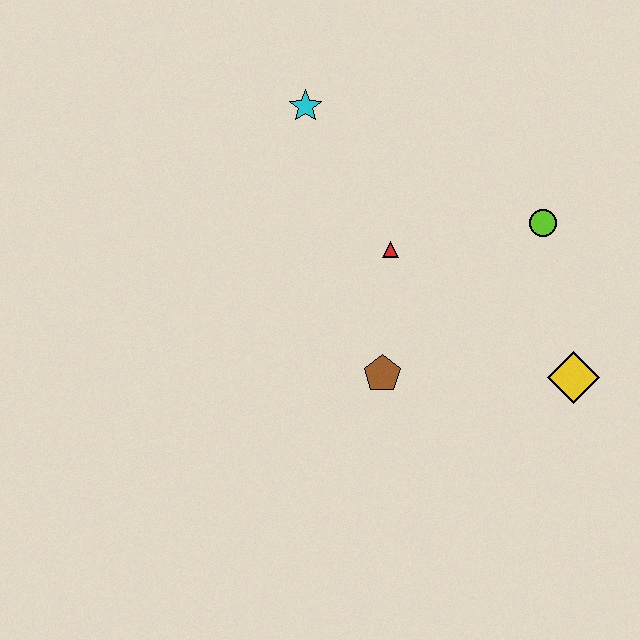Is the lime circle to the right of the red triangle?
Yes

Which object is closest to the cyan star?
The red triangle is closest to the cyan star.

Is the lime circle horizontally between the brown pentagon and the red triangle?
No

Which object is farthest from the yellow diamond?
The cyan star is farthest from the yellow diamond.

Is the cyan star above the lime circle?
Yes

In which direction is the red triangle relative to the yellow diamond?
The red triangle is to the left of the yellow diamond.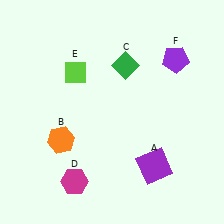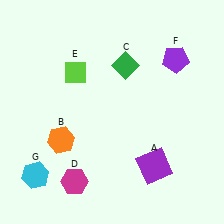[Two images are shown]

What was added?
A cyan hexagon (G) was added in Image 2.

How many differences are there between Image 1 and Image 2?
There is 1 difference between the two images.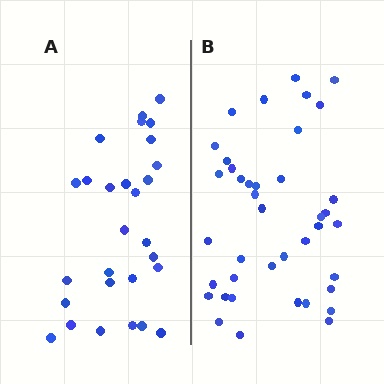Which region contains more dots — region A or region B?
Region B (the right region) has more dots.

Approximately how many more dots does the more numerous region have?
Region B has roughly 12 or so more dots than region A.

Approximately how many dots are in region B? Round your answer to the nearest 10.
About 40 dots.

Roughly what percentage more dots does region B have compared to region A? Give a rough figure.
About 45% more.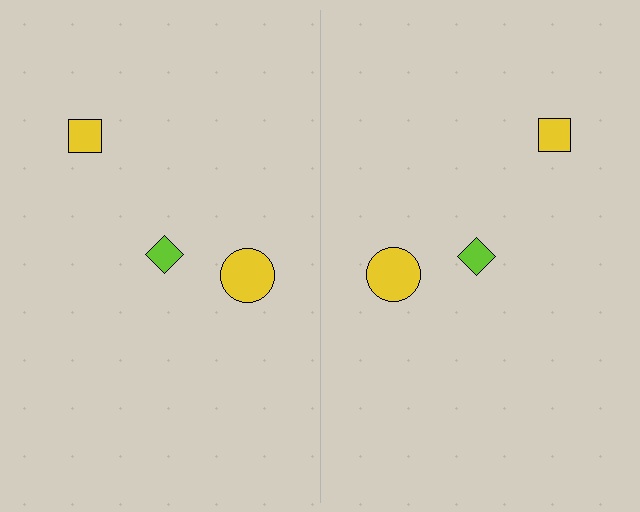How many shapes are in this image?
There are 6 shapes in this image.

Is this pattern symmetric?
Yes, this pattern has bilateral (reflection) symmetry.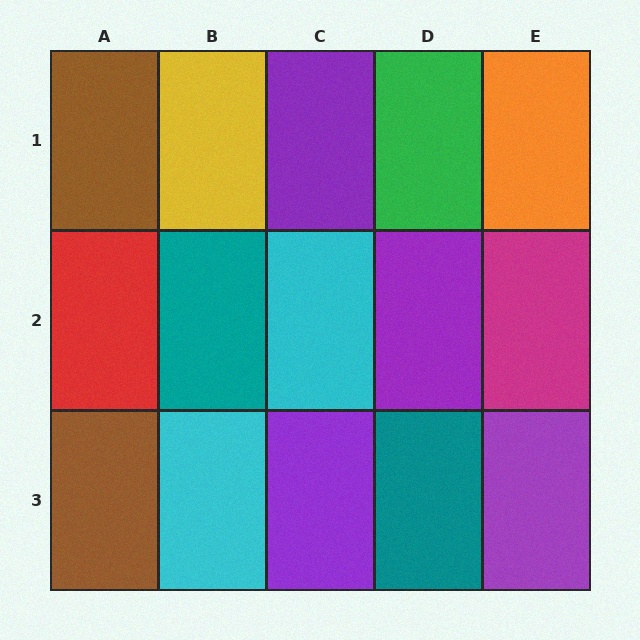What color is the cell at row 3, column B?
Cyan.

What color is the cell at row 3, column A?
Brown.